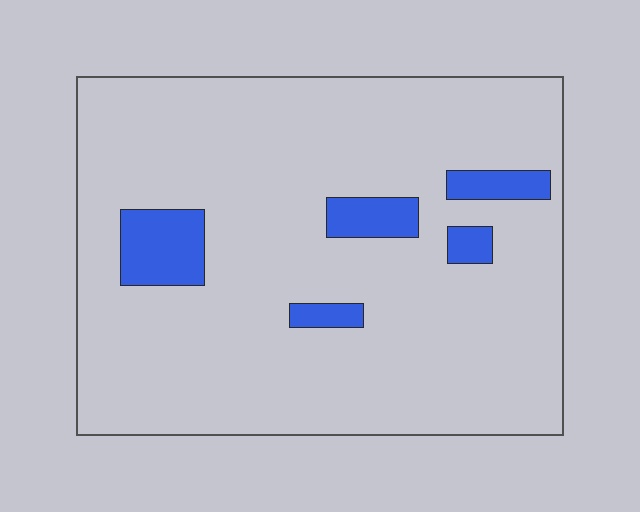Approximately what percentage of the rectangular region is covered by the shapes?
Approximately 10%.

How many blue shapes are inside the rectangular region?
5.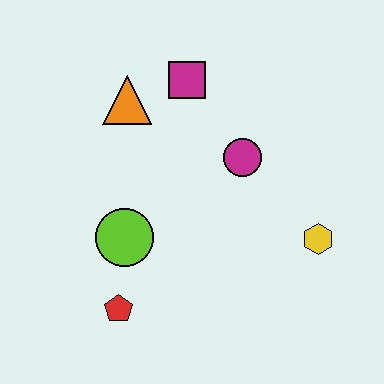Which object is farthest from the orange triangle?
The yellow hexagon is farthest from the orange triangle.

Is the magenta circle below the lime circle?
No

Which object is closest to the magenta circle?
The magenta square is closest to the magenta circle.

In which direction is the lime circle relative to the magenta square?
The lime circle is below the magenta square.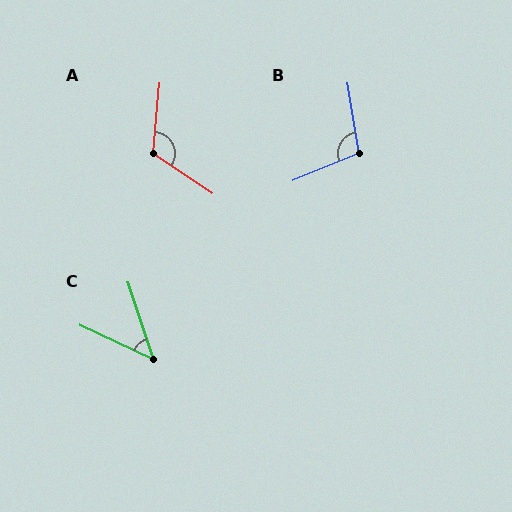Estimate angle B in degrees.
Approximately 103 degrees.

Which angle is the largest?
A, at approximately 118 degrees.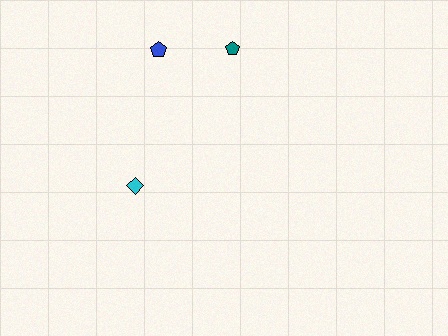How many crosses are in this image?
There are no crosses.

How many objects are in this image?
There are 3 objects.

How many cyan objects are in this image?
There is 1 cyan object.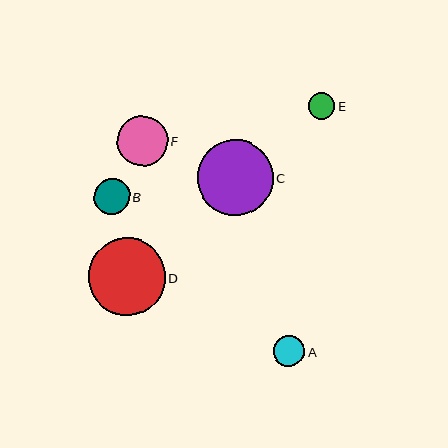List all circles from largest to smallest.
From largest to smallest: D, C, F, B, A, E.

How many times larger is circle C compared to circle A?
Circle C is approximately 2.4 times the size of circle A.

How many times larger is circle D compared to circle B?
Circle D is approximately 2.1 times the size of circle B.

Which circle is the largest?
Circle D is the largest with a size of approximately 77 pixels.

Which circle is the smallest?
Circle E is the smallest with a size of approximately 26 pixels.